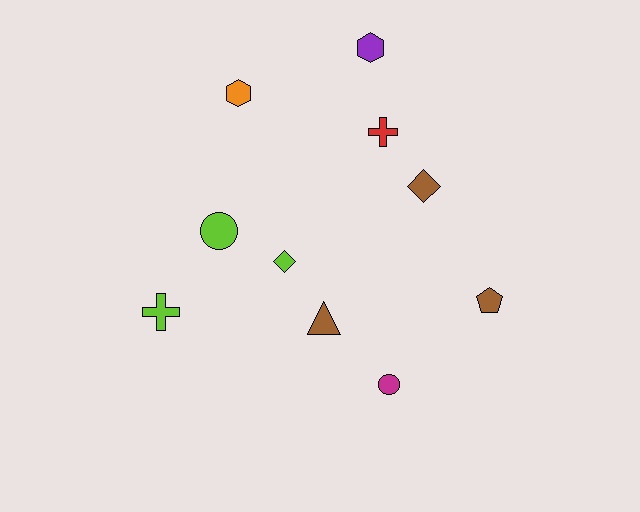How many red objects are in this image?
There is 1 red object.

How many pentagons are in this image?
There is 1 pentagon.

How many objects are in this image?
There are 10 objects.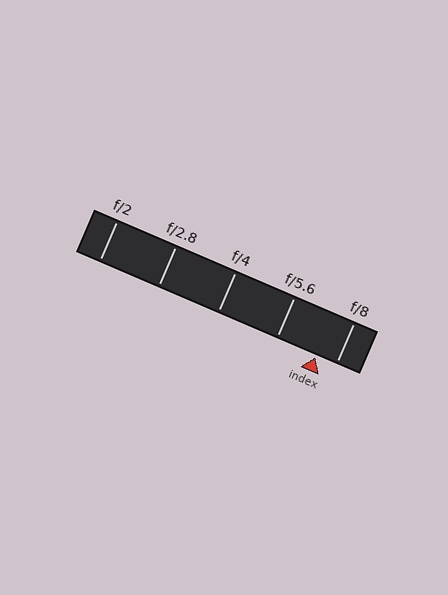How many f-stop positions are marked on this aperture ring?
There are 5 f-stop positions marked.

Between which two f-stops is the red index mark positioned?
The index mark is between f/5.6 and f/8.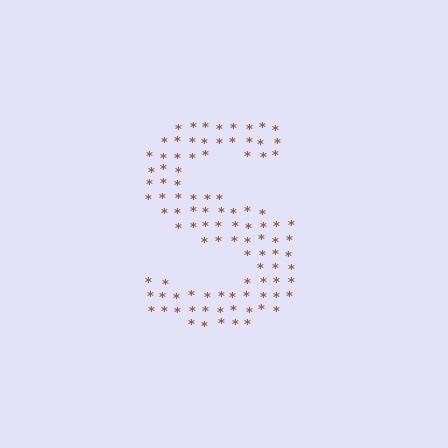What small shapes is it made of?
It is made of small asterisks.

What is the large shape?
The large shape is the letter S.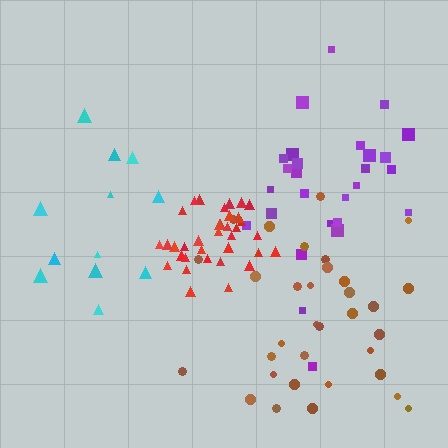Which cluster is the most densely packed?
Red.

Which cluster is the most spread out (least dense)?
Cyan.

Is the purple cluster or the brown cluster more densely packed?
Purple.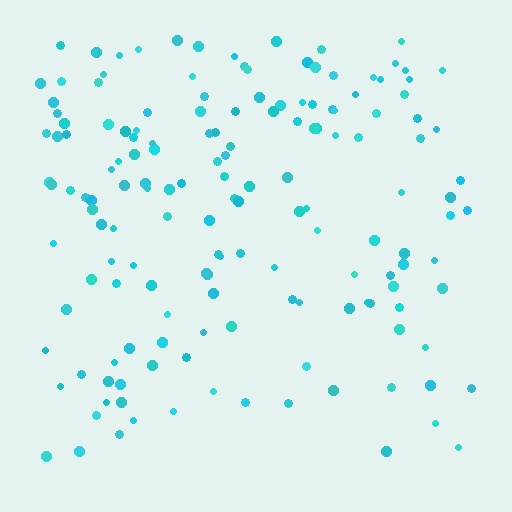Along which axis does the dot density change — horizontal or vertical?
Vertical.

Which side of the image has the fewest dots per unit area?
The bottom.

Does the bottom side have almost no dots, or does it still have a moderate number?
Still a moderate number, just noticeably fewer than the top.